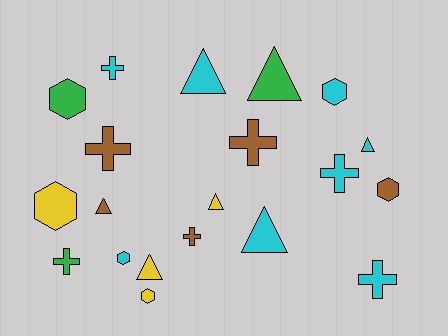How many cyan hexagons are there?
There are 2 cyan hexagons.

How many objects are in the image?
There are 20 objects.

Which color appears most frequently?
Cyan, with 8 objects.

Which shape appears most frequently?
Triangle, with 7 objects.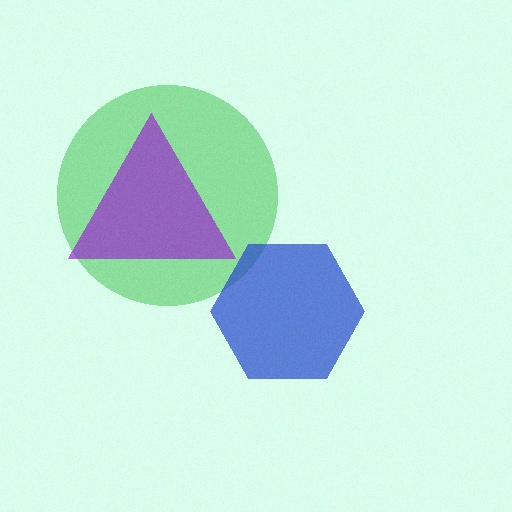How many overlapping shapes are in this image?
There are 3 overlapping shapes in the image.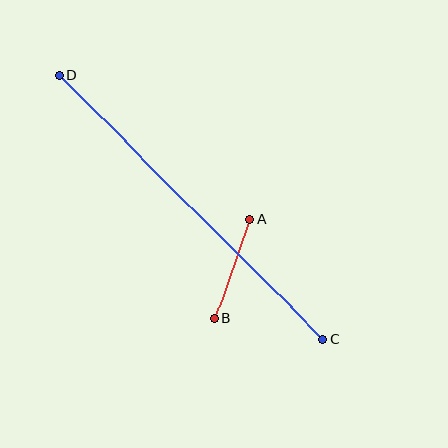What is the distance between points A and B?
The distance is approximately 105 pixels.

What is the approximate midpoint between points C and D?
The midpoint is at approximately (191, 207) pixels.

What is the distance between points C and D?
The distance is approximately 373 pixels.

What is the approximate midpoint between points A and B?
The midpoint is at approximately (232, 269) pixels.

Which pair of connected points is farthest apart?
Points C and D are farthest apart.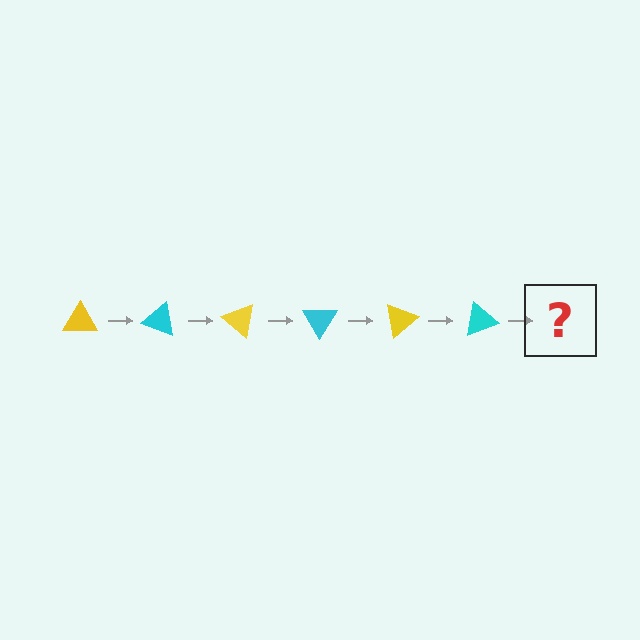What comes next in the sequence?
The next element should be a yellow triangle, rotated 120 degrees from the start.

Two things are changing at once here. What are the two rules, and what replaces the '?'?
The two rules are that it rotates 20 degrees each step and the color cycles through yellow and cyan. The '?' should be a yellow triangle, rotated 120 degrees from the start.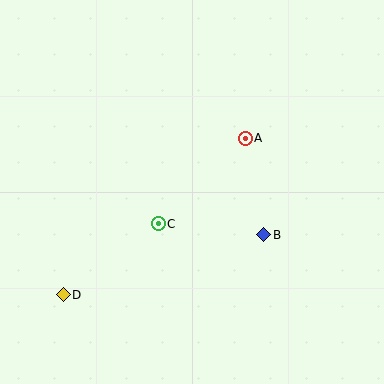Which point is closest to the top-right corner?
Point A is closest to the top-right corner.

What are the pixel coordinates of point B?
Point B is at (264, 235).